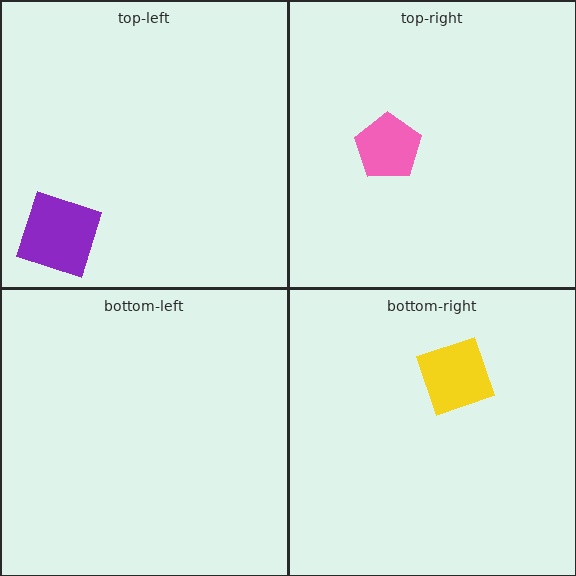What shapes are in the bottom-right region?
The yellow diamond.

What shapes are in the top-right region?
The pink pentagon.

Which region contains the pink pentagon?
The top-right region.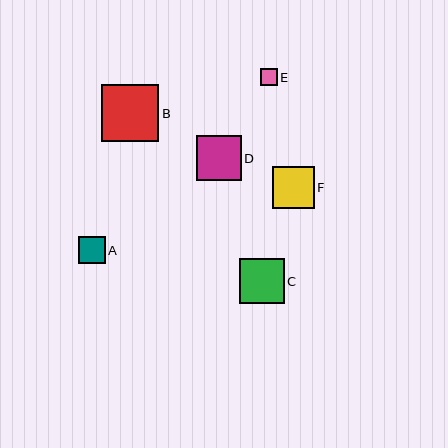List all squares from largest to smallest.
From largest to smallest: B, D, C, F, A, E.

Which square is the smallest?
Square E is the smallest with a size of approximately 17 pixels.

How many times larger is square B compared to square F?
Square B is approximately 1.4 times the size of square F.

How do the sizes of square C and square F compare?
Square C and square F are approximately the same size.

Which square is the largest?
Square B is the largest with a size of approximately 57 pixels.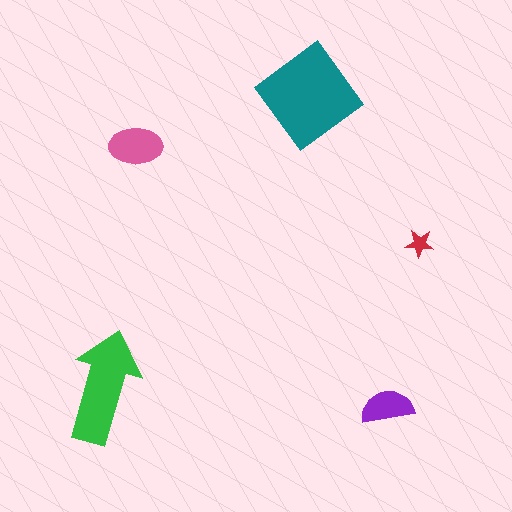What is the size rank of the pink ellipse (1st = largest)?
3rd.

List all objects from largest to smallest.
The teal diamond, the green arrow, the pink ellipse, the purple semicircle, the red star.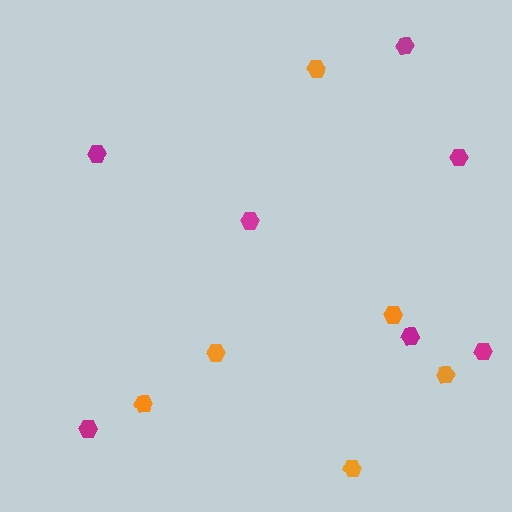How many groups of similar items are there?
There are 2 groups: one group of orange hexagons (6) and one group of magenta hexagons (7).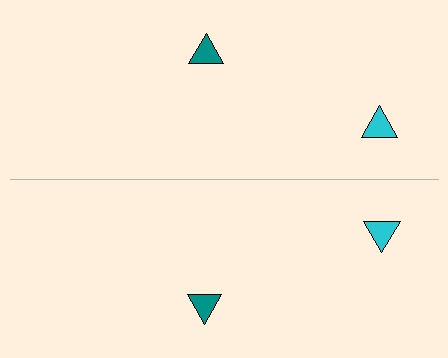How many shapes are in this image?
There are 4 shapes in this image.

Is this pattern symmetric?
Yes, this pattern has bilateral (reflection) symmetry.